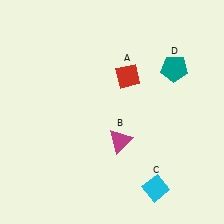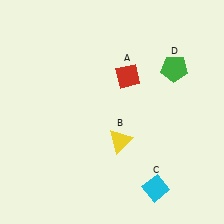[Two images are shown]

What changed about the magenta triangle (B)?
In Image 1, B is magenta. In Image 2, it changed to yellow.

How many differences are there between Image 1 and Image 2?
There are 2 differences between the two images.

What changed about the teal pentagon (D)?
In Image 1, D is teal. In Image 2, it changed to green.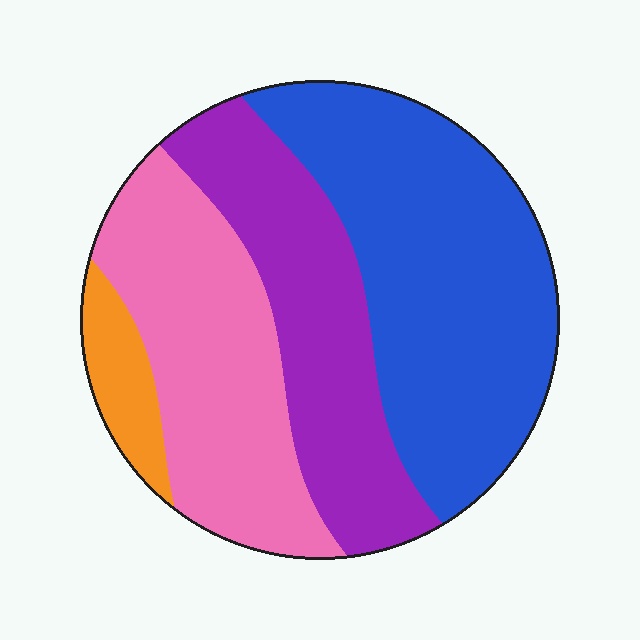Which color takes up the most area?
Blue, at roughly 40%.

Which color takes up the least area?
Orange, at roughly 5%.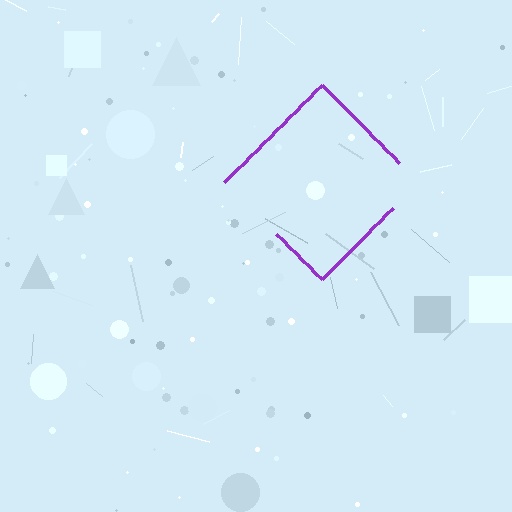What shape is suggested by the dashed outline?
The dashed outline suggests a diamond.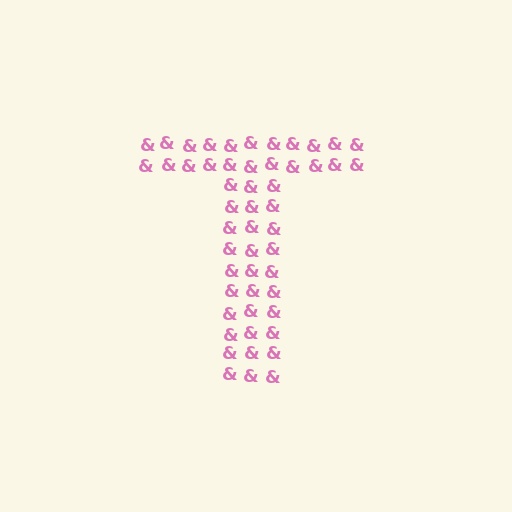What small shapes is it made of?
It is made of small ampersands.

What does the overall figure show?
The overall figure shows the letter T.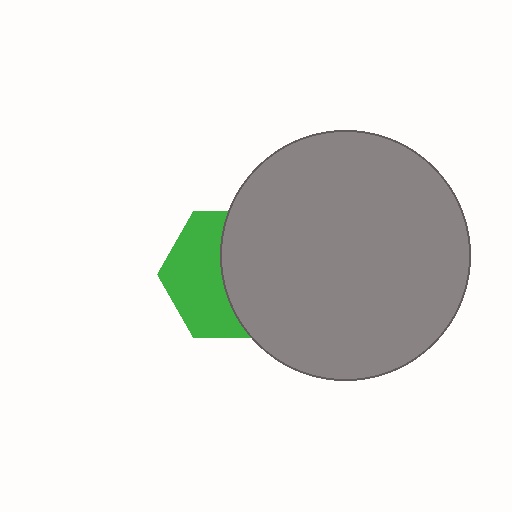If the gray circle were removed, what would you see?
You would see the complete green hexagon.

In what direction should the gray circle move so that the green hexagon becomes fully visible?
The gray circle should move right. That is the shortest direction to clear the overlap and leave the green hexagon fully visible.